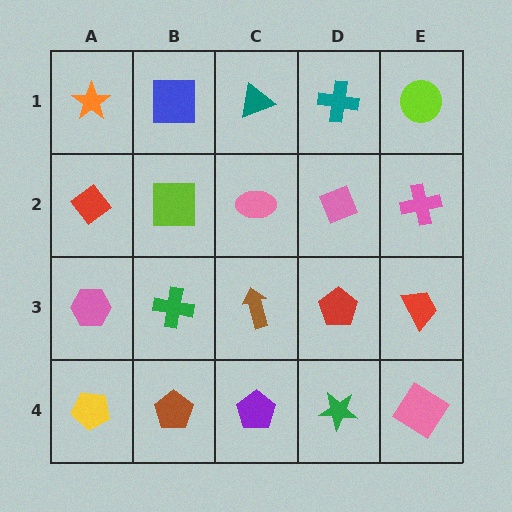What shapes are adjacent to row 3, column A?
A red diamond (row 2, column A), a yellow pentagon (row 4, column A), a green cross (row 3, column B).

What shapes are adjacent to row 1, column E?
A pink cross (row 2, column E), a teal cross (row 1, column D).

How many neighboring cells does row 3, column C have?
4.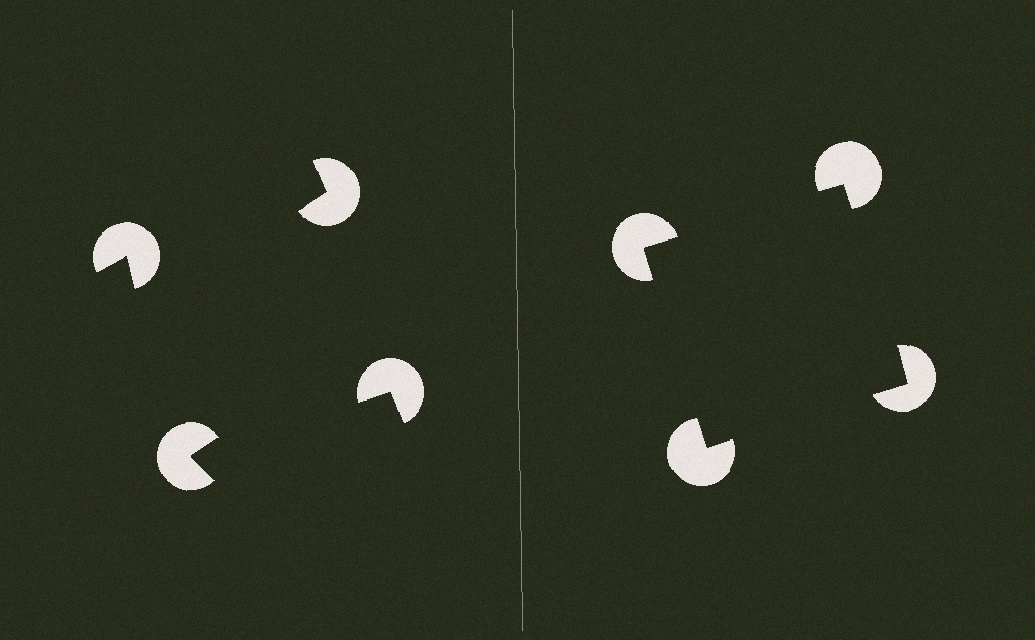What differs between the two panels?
The pac-man discs are positioned identically on both sides; only the wedge orientations differ. On the right they align to a square; on the left they are misaligned.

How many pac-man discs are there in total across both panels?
8 — 4 on each side.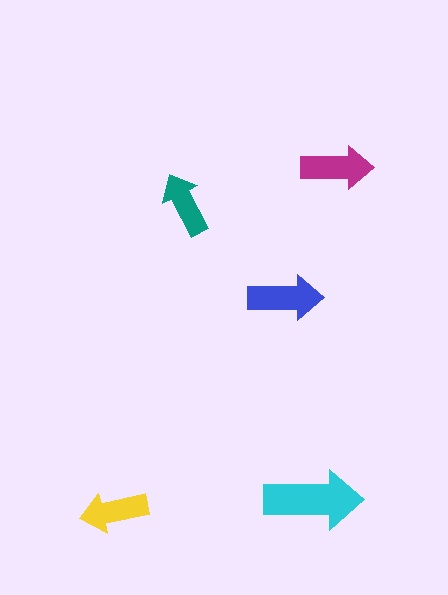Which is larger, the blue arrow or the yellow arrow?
The blue one.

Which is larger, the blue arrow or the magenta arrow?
The blue one.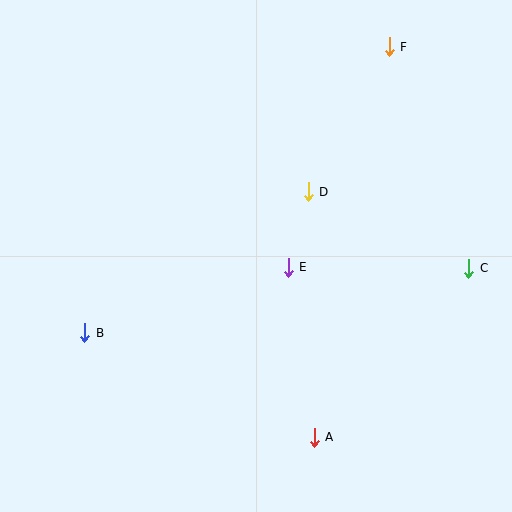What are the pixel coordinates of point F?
Point F is at (389, 47).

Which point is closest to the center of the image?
Point E at (288, 267) is closest to the center.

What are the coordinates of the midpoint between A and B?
The midpoint between A and B is at (199, 385).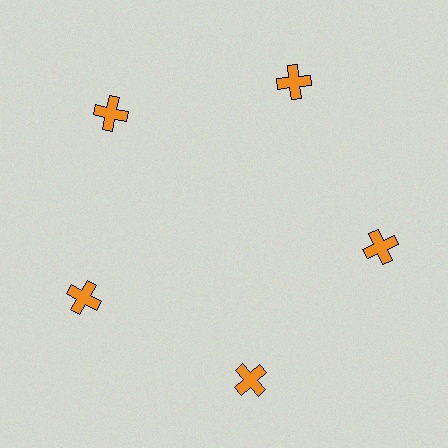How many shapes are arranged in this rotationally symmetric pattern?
There are 5 shapes, arranged in 5 groups of 1.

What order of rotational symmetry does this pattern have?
This pattern has 5-fold rotational symmetry.